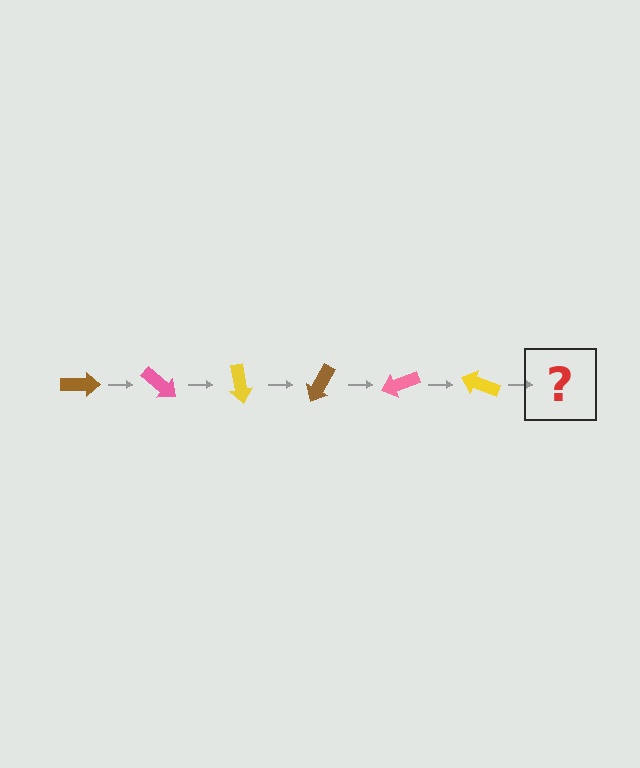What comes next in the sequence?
The next element should be a brown arrow, rotated 240 degrees from the start.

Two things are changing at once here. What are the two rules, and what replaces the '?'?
The two rules are that it rotates 40 degrees each step and the color cycles through brown, pink, and yellow. The '?' should be a brown arrow, rotated 240 degrees from the start.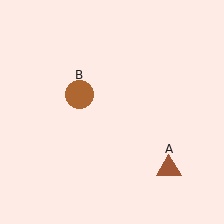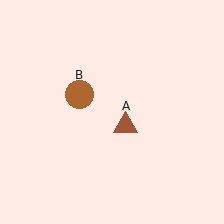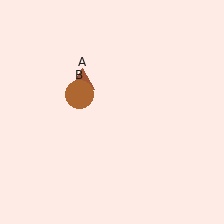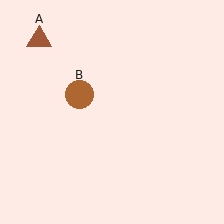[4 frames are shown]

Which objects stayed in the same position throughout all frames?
Brown circle (object B) remained stationary.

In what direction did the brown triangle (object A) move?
The brown triangle (object A) moved up and to the left.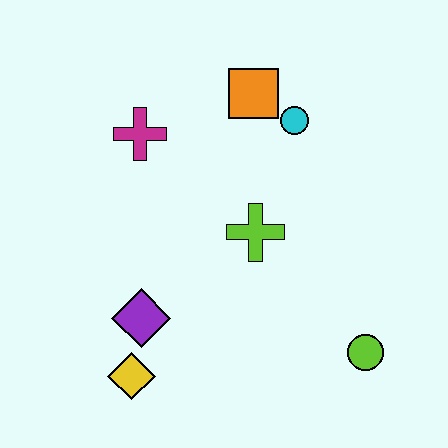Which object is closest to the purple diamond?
The yellow diamond is closest to the purple diamond.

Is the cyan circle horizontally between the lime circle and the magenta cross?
Yes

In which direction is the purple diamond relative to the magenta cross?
The purple diamond is below the magenta cross.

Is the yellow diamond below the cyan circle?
Yes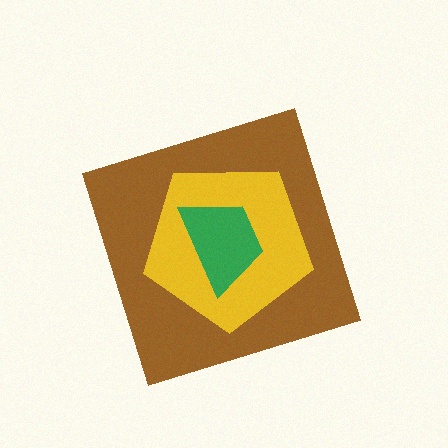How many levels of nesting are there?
3.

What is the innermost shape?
The green trapezoid.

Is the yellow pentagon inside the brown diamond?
Yes.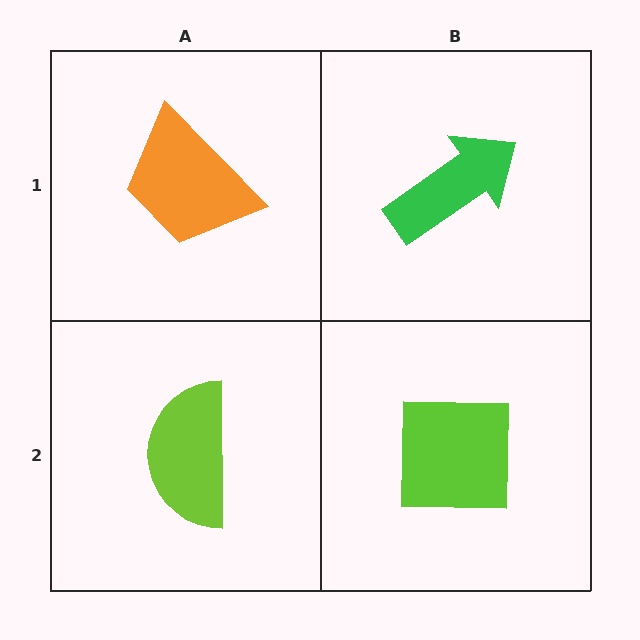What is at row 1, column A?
An orange trapezoid.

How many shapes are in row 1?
2 shapes.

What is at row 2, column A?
A lime semicircle.